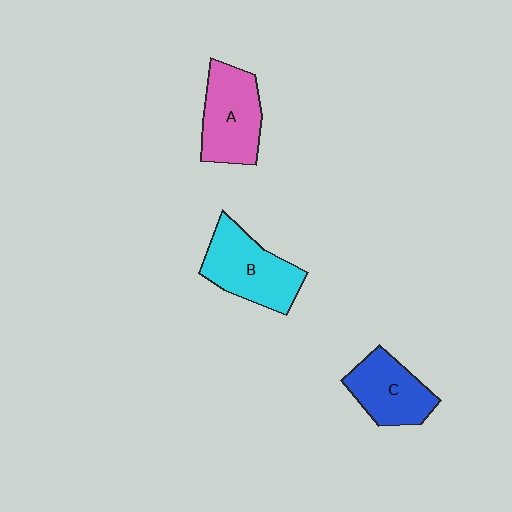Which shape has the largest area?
Shape B (cyan).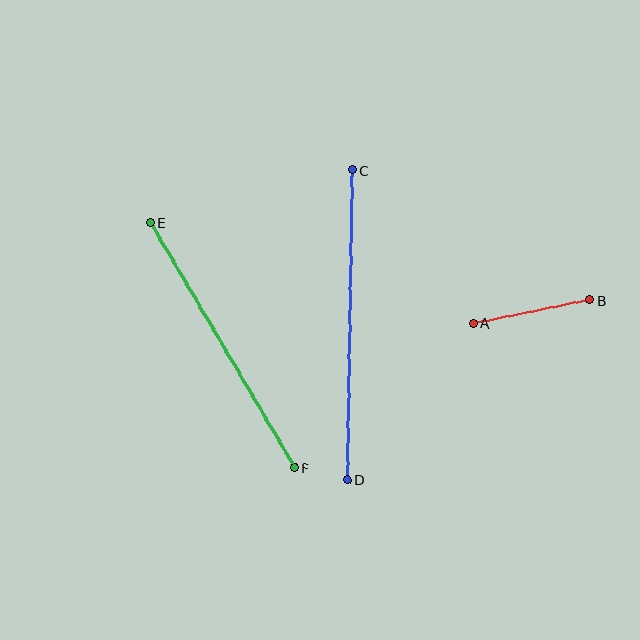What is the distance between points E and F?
The distance is approximately 285 pixels.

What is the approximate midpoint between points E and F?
The midpoint is at approximately (222, 345) pixels.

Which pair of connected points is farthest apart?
Points C and D are farthest apart.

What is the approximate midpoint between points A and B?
The midpoint is at approximately (532, 311) pixels.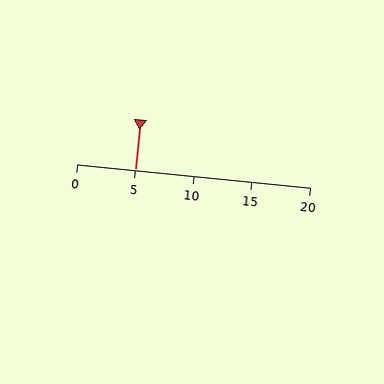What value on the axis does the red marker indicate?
The marker indicates approximately 5.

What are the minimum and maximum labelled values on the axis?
The axis runs from 0 to 20.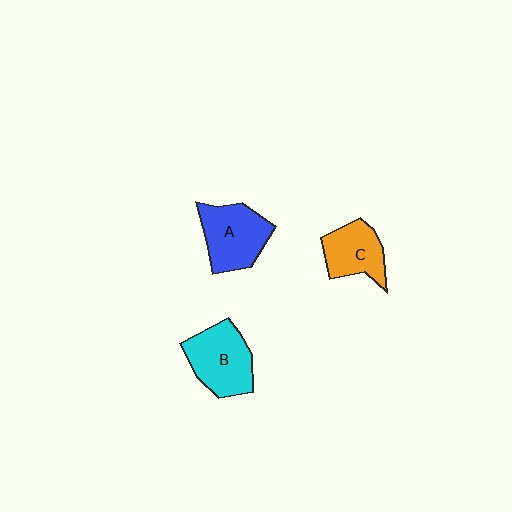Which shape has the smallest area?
Shape C (orange).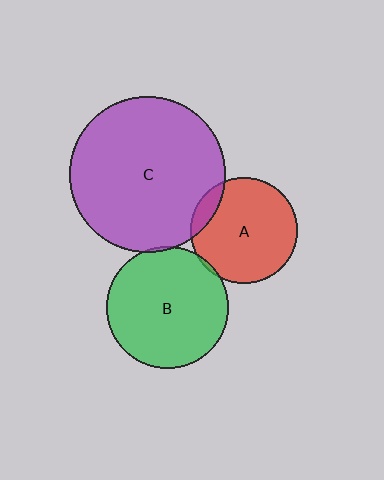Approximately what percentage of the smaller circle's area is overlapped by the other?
Approximately 10%.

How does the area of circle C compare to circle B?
Approximately 1.6 times.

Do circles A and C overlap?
Yes.